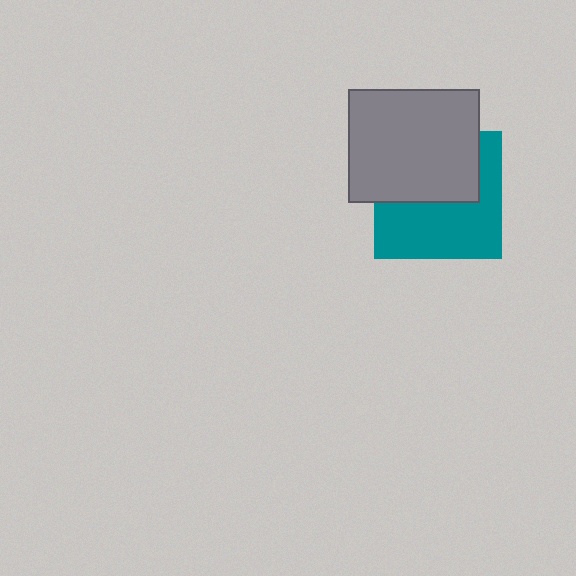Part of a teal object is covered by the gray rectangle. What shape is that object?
It is a square.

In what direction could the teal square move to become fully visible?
The teal square could move down. That would shift it out from behind the gray rectangle entirely.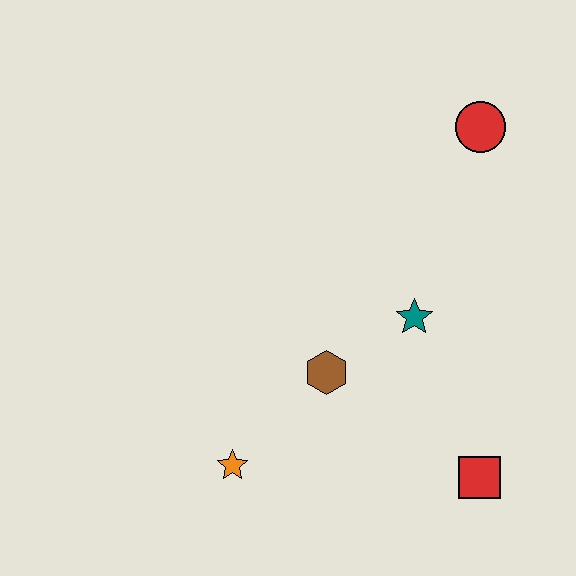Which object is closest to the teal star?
The brown hexagon is closest to the teal star.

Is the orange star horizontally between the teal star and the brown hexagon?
No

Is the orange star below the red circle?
Yes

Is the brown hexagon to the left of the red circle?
Yes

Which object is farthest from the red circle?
The orange star is farthest from the red circle.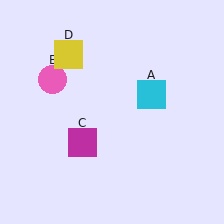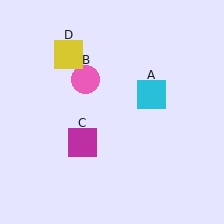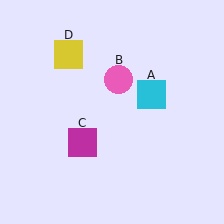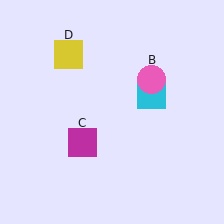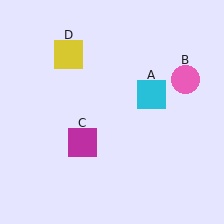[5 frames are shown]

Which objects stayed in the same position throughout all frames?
Cyan square (object A) and magenta square (object C) and yellow square (object D) remained stationary.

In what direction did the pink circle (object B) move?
The pink circle (object B) moved right.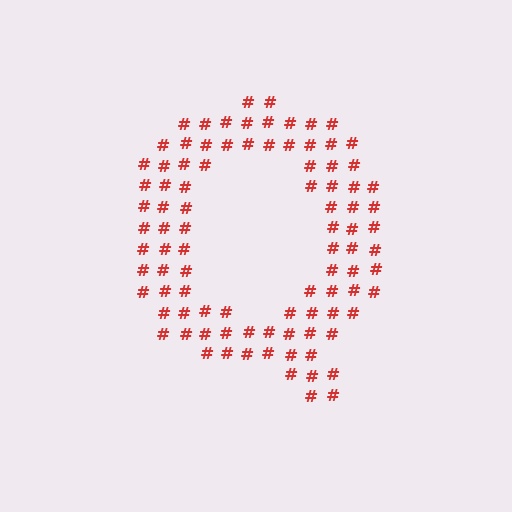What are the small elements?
The small elements are hash symbols.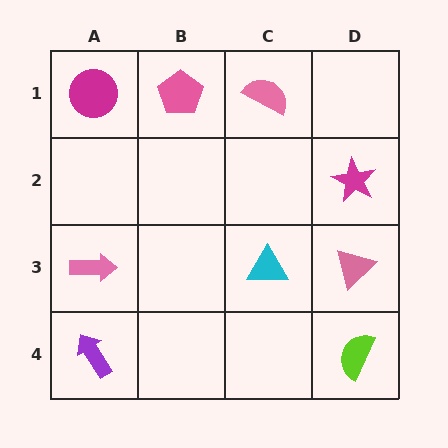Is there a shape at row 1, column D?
No, that cell is empty.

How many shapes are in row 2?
1 shape.